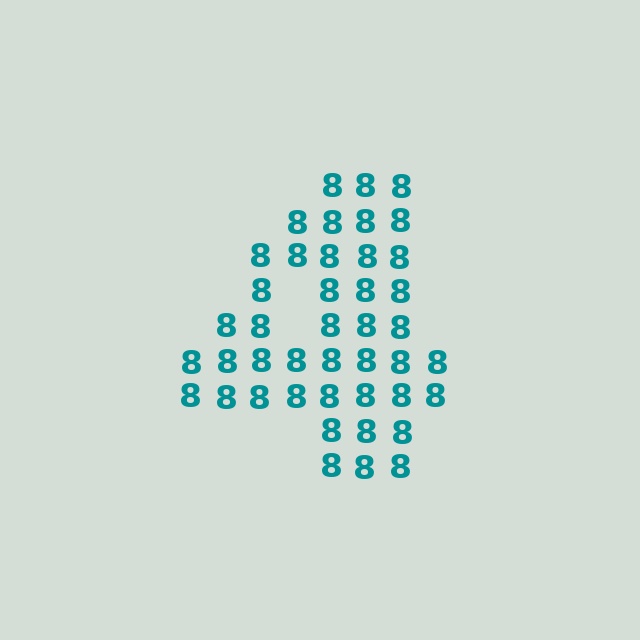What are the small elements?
The small elements are digit 8's.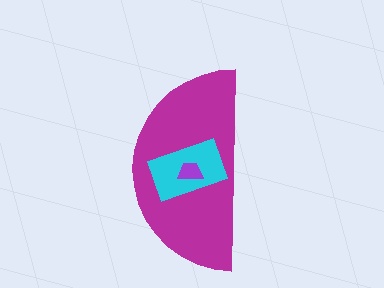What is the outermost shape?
The magenta semicircle.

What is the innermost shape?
The purple trapezoid.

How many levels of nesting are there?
3.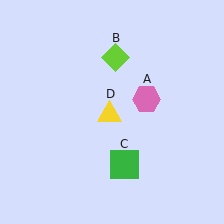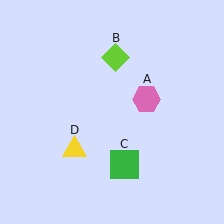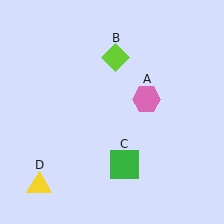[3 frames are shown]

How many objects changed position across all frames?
1 object changed position: yellow triangle (object D).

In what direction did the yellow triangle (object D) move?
The yellow triangle (object D) moved down and to the left.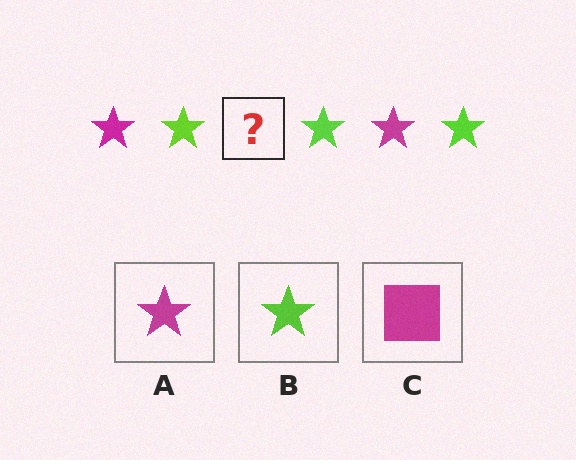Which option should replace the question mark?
Option A.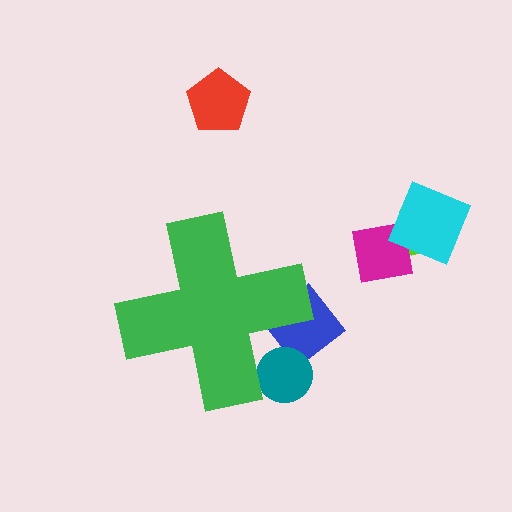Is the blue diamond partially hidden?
Yes, the blue diamond is partially hidden behind the green cross.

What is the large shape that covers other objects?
A green cross.